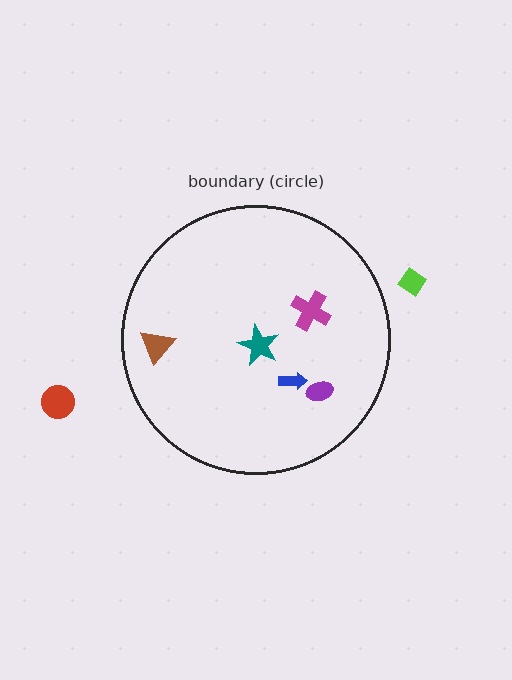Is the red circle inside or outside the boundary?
Outside.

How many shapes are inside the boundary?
5 inside, 2 outside.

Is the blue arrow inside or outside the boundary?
Inside.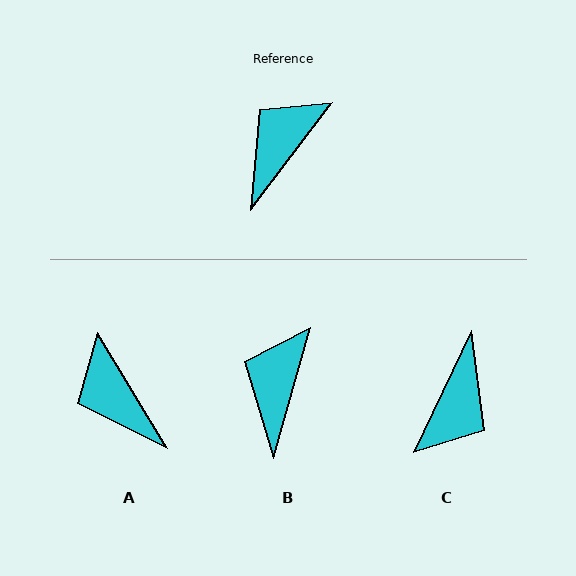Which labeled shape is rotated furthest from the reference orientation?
C, about 168 degrees away.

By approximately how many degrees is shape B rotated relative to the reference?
Approximately 22 degrees counter-clockwise.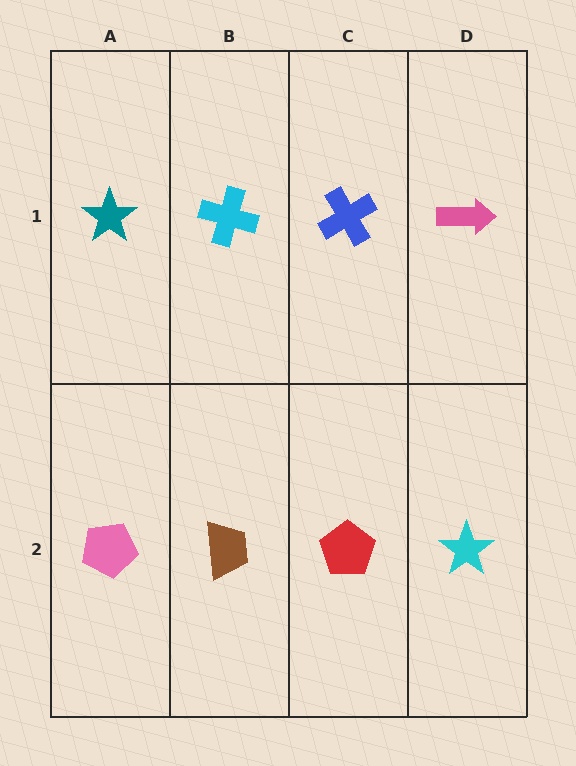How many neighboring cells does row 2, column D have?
2.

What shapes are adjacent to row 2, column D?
A pink arrow (row 1, column D), a red pentagon (row 2, column C).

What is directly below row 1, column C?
A red pentagon.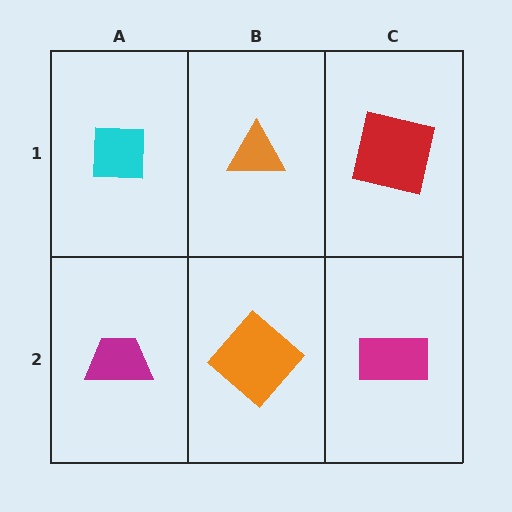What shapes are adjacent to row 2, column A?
A cyan square (row 1, column A), an orange diamond (row 2, column B).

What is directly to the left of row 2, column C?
An orange diamond.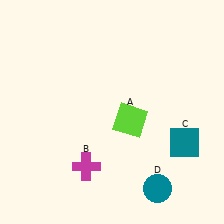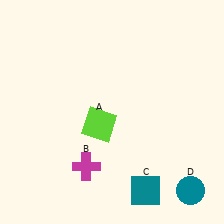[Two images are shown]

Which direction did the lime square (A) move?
The lime square (A) moved left.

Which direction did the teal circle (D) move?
The teal circle (D) moved right.